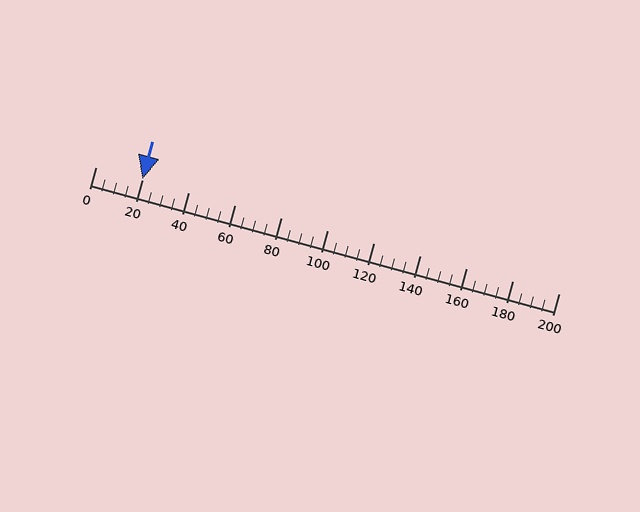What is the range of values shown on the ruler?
The ruler shows values from 0 to 200.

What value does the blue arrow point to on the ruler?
The blue arrow points to approximately 20.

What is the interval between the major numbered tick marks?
The major tick marks are spaced 20 units apart.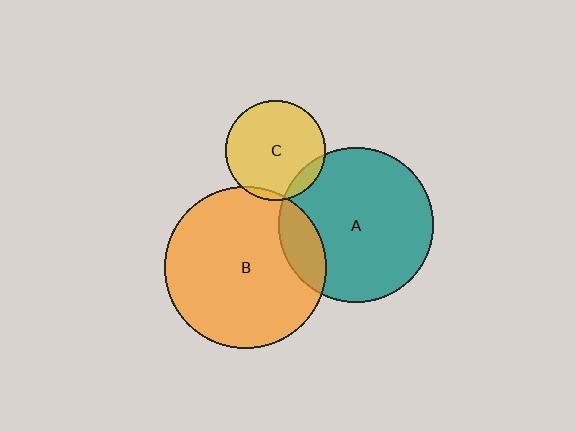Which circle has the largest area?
Circle B (orange).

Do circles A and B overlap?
Yes.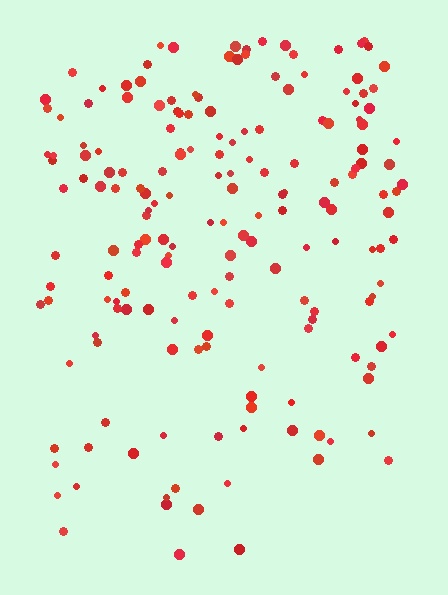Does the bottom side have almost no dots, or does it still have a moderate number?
Still a moderate number, just noticeably fewer than the top.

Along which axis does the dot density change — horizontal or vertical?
Vertical.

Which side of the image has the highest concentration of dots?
The top.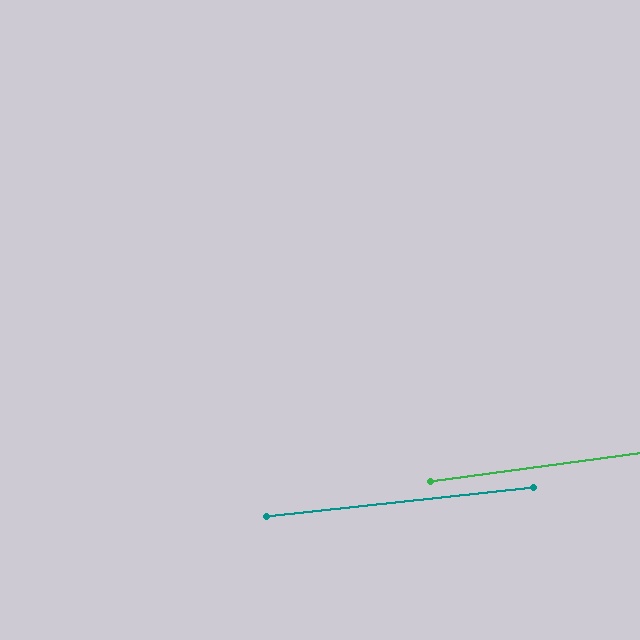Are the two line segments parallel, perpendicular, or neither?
Parallel — their directions differ by only 1.5°.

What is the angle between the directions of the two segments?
Approximately 2 degrees.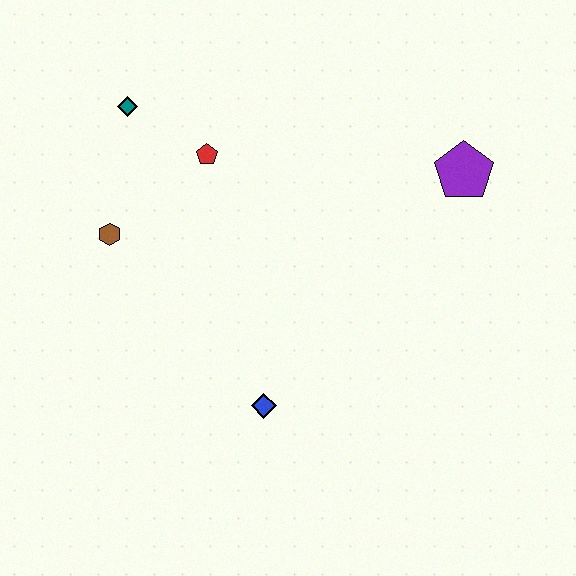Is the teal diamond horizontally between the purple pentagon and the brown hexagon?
Yes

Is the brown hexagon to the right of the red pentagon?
No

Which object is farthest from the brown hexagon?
The purple pentagon is farthest from the brown hexagon.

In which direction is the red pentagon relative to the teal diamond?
The red pentagon is to the right of the teal diamond.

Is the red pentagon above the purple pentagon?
Yes